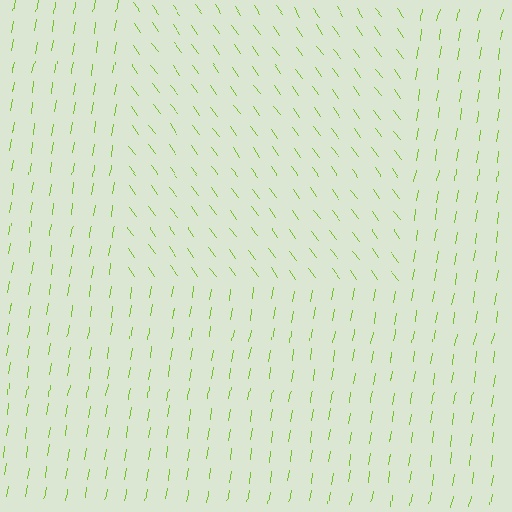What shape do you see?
I see a rectangle.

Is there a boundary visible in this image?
Yes, there is a texture boundary formed by a change in line orientation.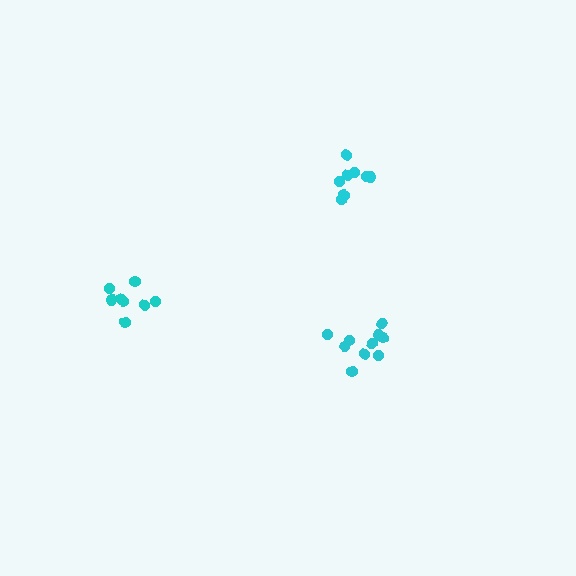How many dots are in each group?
Group 1: 8 dots, Group 2: 10 dots, Group 3: 8 dots (26 total).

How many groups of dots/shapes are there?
There are 3 groups.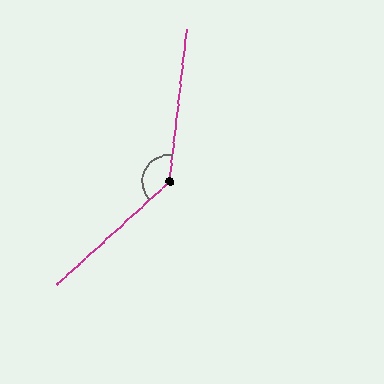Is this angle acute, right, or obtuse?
It is obtuse.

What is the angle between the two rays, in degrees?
Approximately 139 degrees.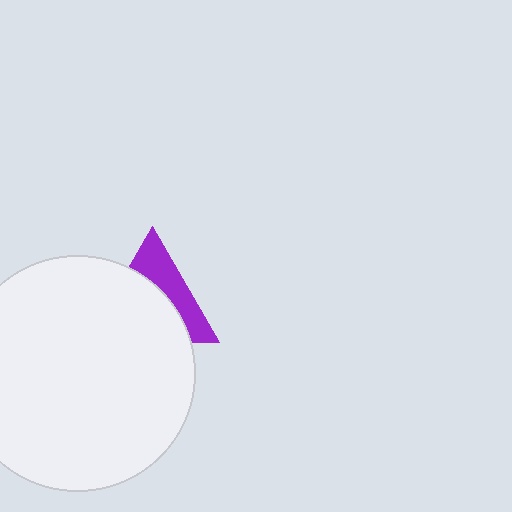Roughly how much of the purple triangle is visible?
A small part of it is visible (roughly 40%).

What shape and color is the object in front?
The object in front is a white circle.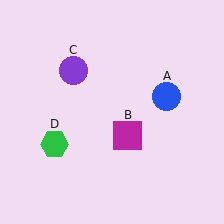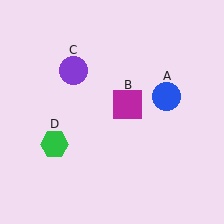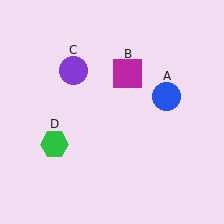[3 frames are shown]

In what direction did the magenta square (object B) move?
The magenta square (object B) moved up.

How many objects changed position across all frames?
1 object changed position: magenta square (object B).